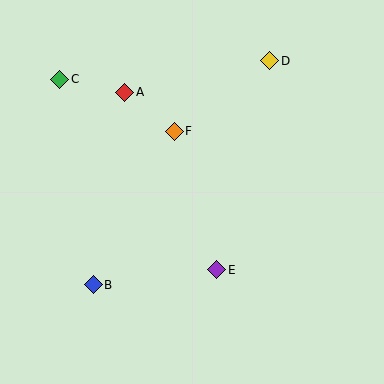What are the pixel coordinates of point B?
Point B is at (93, 285).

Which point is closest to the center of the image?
Point F at (174, 131) is closest to the center.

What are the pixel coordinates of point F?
Point F is at (174, 131).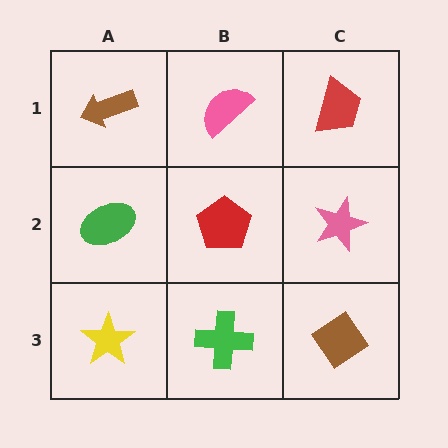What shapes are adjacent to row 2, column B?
A pink semicircle (row 1, column B), a green cross (row 3, column B), a green ellipse (row 2, column A), a pink star (row 2, column C).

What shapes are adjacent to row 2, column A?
A brown arrow (row 1, column A), a yellow star (row 3, column A), a red pentagon (row 2, column B).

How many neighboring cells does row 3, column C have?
2.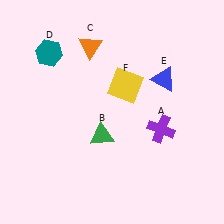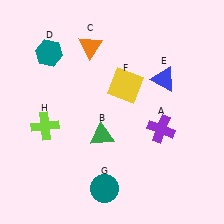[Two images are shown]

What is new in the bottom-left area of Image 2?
A teal circle (G) was added in the bottom-left area of Image 2.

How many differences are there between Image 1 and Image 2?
There are 2 differences between the two images.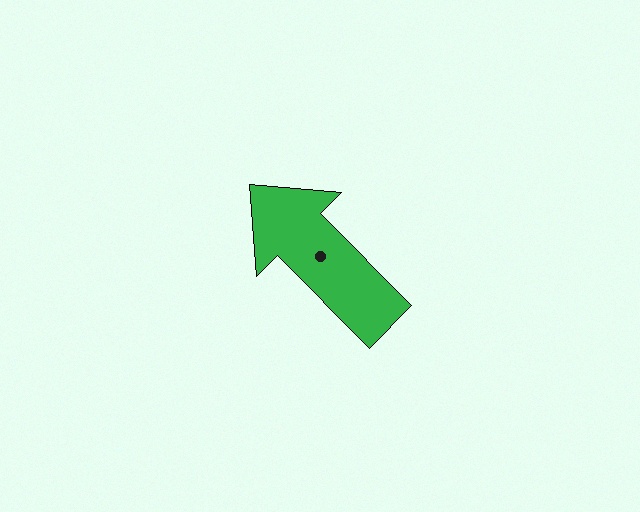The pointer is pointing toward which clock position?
Roughly 11 o'clock.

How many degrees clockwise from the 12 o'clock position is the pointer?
Approximately 315 degrees.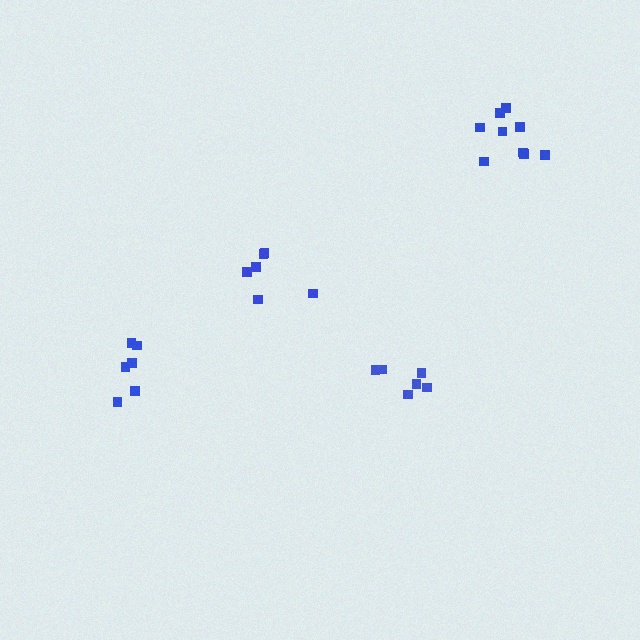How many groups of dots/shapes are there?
There are 4 groups.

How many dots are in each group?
Group 1: 6 dots, Group 2: 9 dots, Group 3: 6 dots, Group 4: 6 dots (27 total).